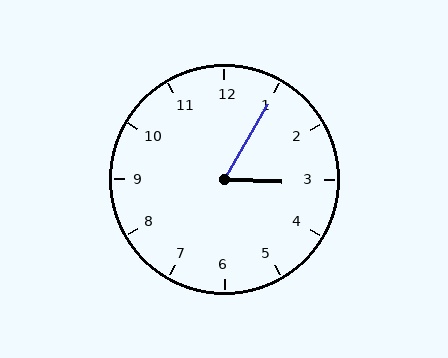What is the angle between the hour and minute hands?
Approximately 62 degrees.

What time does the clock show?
3:05.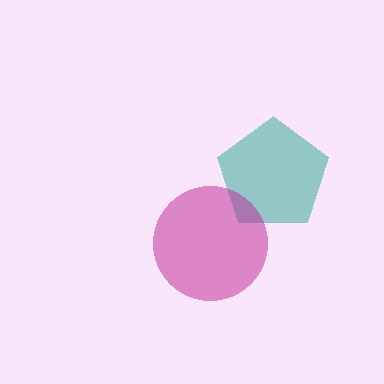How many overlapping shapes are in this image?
There are 2 overlapping shapes in the image.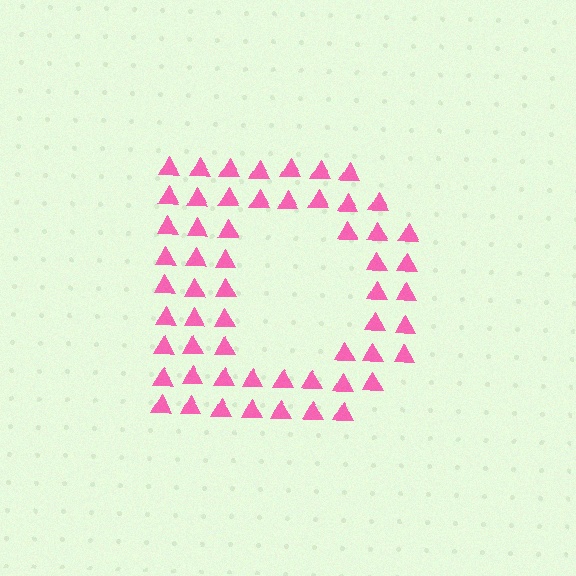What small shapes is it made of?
It is made of small triangles.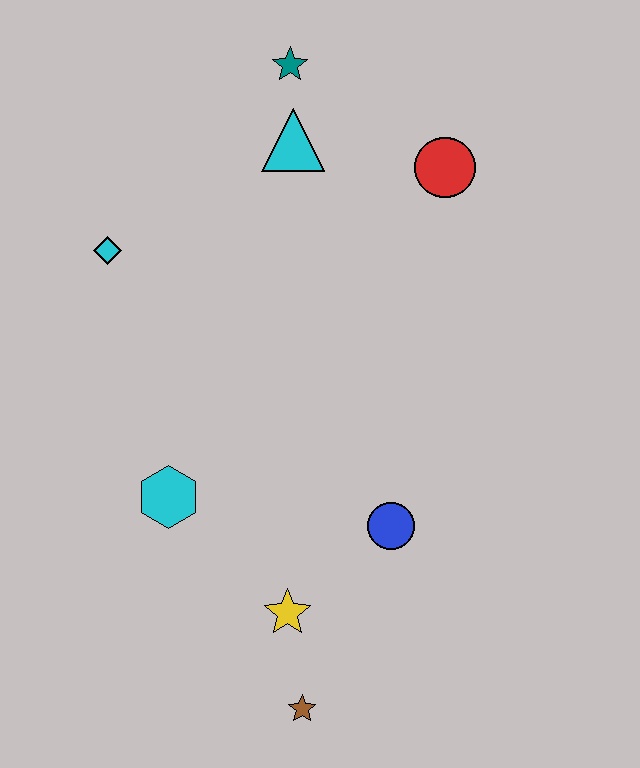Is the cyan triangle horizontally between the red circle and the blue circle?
No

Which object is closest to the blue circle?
The yellow star is closest to the blue circle.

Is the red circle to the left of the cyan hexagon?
No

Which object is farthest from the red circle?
The brown star is farthest from the red circle.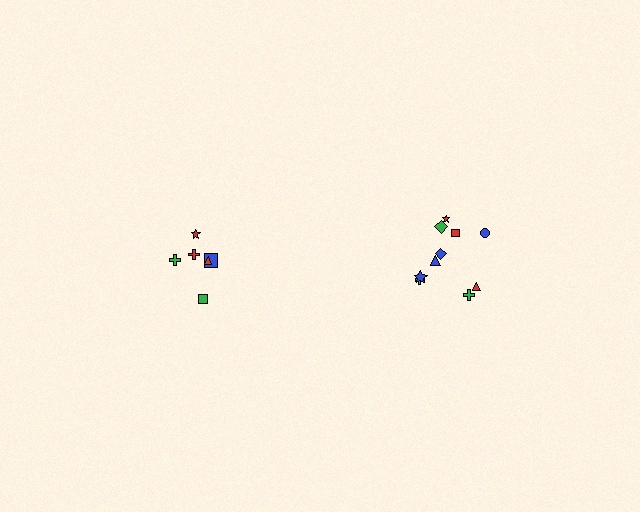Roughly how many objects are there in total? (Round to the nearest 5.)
Roughly 15 objects in total.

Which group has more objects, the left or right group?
The right group.